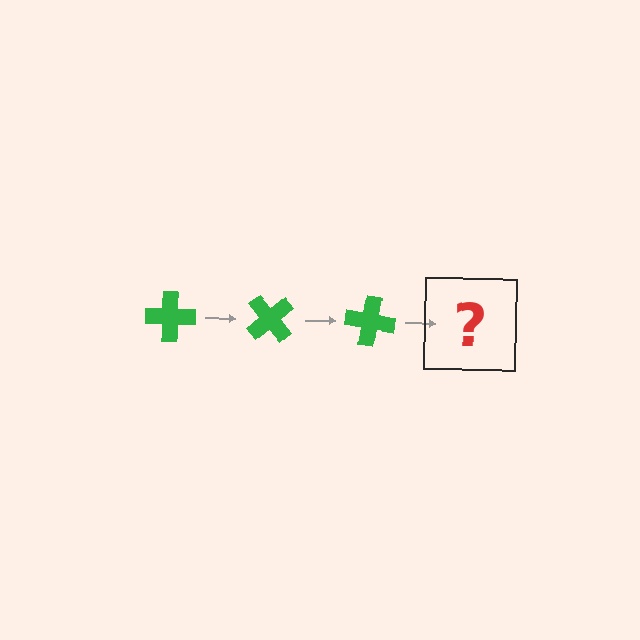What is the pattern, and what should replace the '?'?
The pattern is that the cross rotates 50 degrees each step. The '?' should be a green cross rotated 150 degrees.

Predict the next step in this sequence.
The next step is a green cross rotated 150 degrees.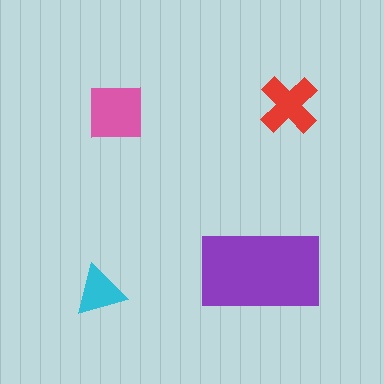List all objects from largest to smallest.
The purple rectangle, the pink square, the red cross, the cyan triangle.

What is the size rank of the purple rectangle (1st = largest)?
1st.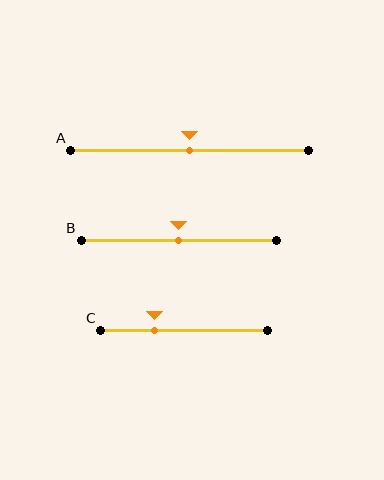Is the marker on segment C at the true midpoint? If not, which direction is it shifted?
No, the marker on segment C is shifted to the left by about 17% of the segment length.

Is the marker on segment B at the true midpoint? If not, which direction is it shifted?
Yes, the marker on segment B is at the true midpoint.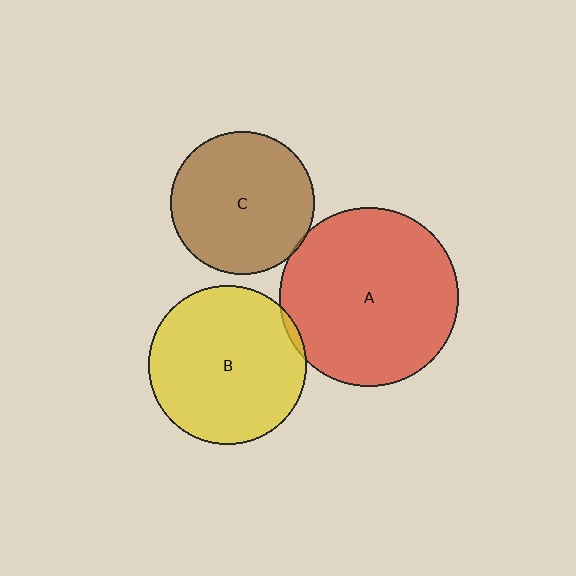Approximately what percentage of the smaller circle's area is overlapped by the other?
Approximately 5%.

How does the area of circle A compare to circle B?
Approximately 1.3 times.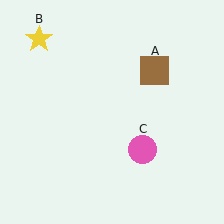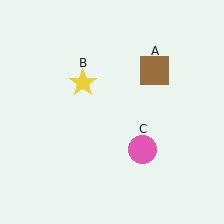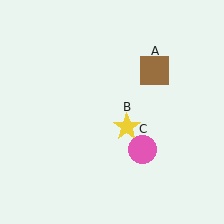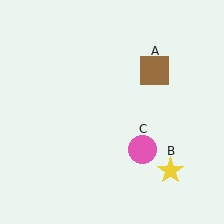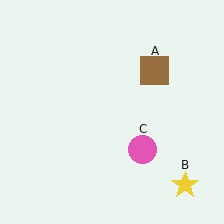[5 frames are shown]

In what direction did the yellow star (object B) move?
The yellow star (object B) moved down and to the right.